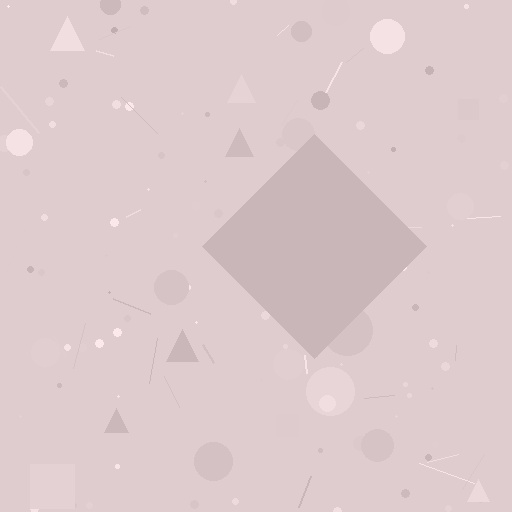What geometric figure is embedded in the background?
A diamond is embedded in the background.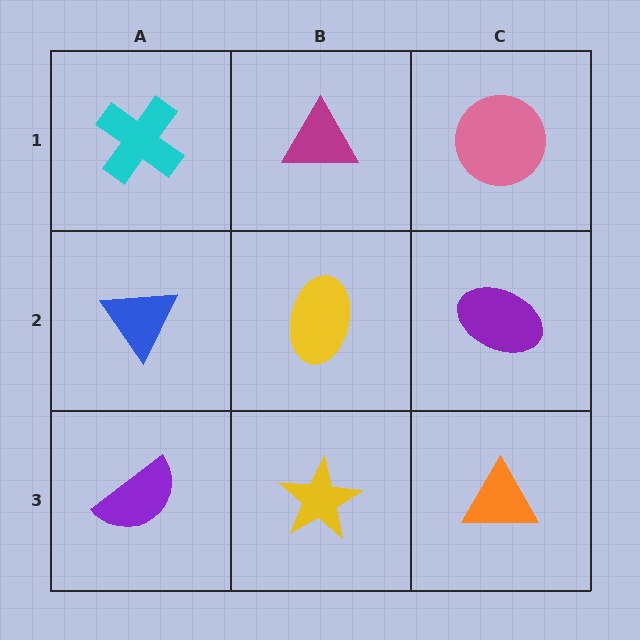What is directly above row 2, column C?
A pink circle.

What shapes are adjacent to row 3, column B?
A yellow ellipse (row 2, column B), a purple semicircle (row 3, column A), an orange triangle (row 3, column C).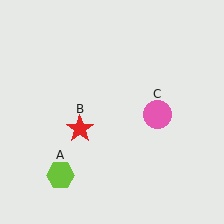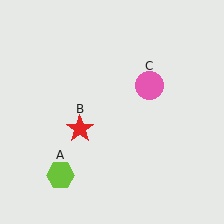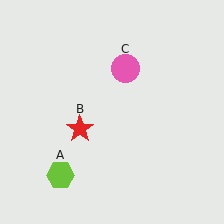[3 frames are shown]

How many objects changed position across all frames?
1 object changed position: pink circle (object C).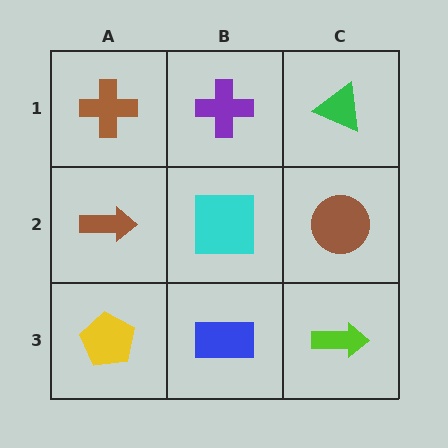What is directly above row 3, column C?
A brown circle.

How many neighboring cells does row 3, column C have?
2.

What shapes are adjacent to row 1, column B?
A cyan square (row 2, column B), a brown cross (row 1, column A), a green triangle (row 1, column C).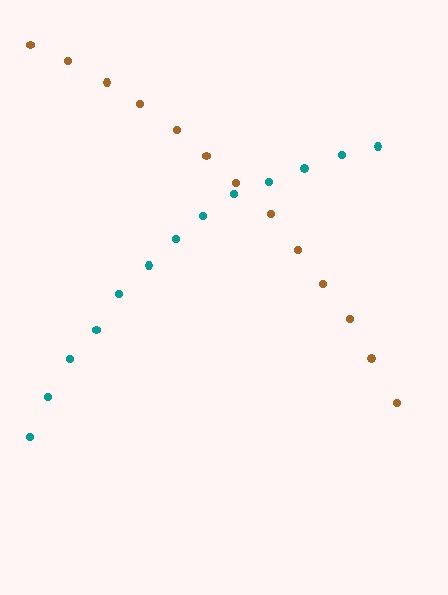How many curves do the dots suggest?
There are 2 distinct paths.